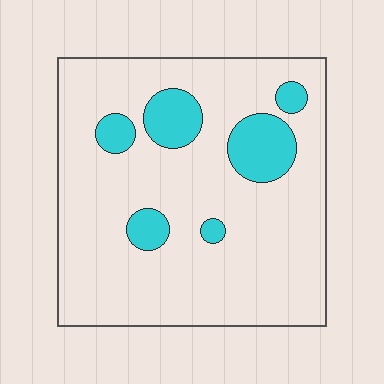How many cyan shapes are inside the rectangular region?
6.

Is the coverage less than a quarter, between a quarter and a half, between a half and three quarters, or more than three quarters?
Less than a quarter.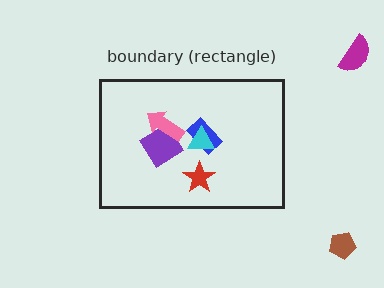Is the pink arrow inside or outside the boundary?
Inside.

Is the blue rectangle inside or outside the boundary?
Inside.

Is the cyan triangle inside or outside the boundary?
Inside.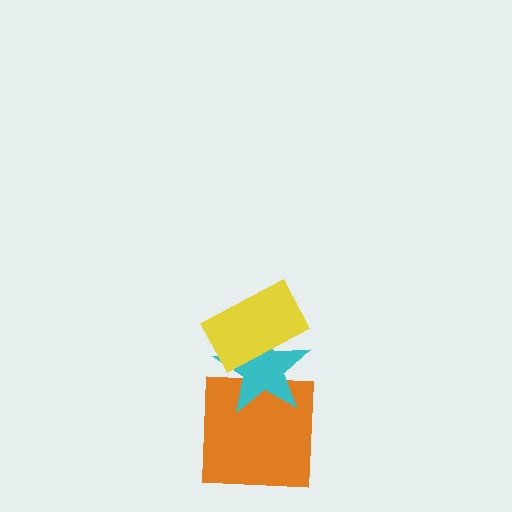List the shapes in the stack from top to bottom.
From top to bottom: the yellow rectangle, the cyan star, the orange square.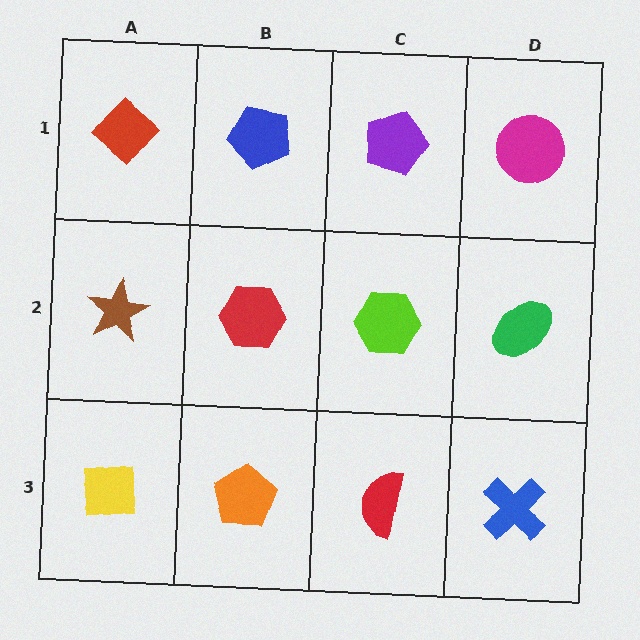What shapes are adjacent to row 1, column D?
A green ellipse (row 2, column D), a purple pentagon (row 1, column C).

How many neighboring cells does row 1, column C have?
3.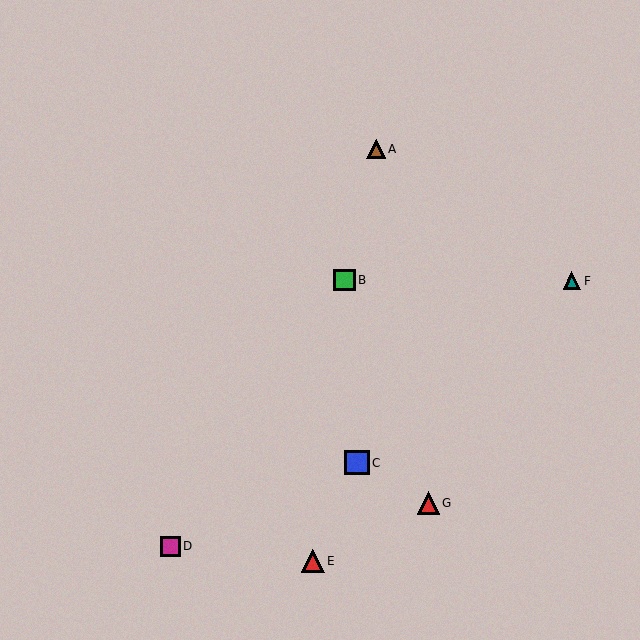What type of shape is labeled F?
Shape F is a teal triangle.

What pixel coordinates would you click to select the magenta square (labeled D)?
Click at (170, 546) to select the magenta square D.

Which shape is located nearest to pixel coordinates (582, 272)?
The teal triangle (labeled F) at (572, 281) is nearest to that location.